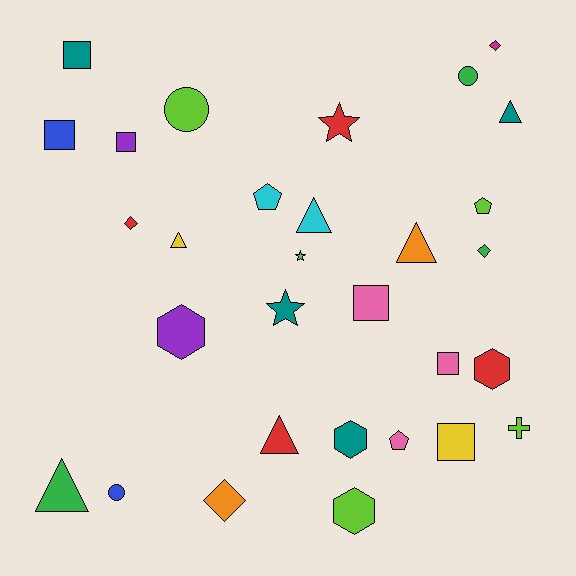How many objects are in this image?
There are 30 objects.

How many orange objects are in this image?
There are 2 orange objects.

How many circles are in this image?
There are 3 circles.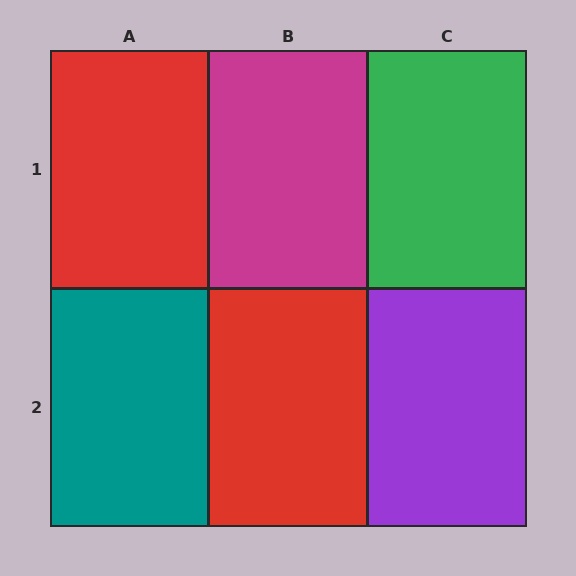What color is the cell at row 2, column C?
Purple.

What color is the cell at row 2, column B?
Red.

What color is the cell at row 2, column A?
Teal.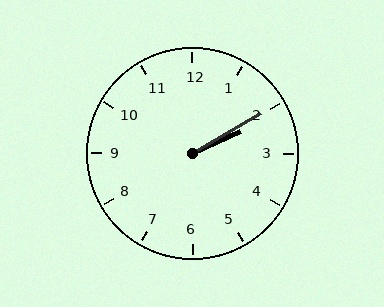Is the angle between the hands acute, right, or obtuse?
It is acute.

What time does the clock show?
2:10.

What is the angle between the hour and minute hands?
Approximately 5 degrees.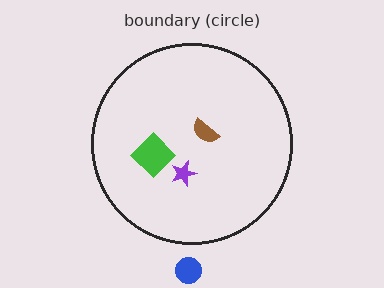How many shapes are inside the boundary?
3 inside, 1 outside.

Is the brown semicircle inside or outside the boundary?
Inside.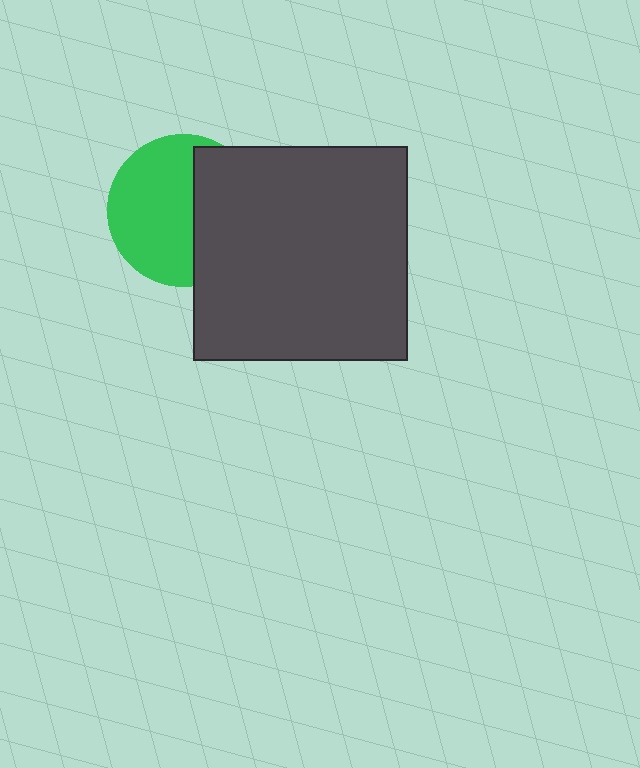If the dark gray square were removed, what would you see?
You would see the complete green circle.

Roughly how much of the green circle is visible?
About half of it is visible (roughly 59%).